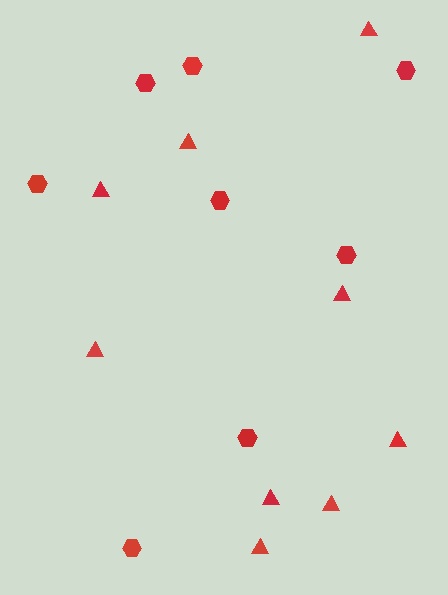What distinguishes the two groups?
There are 2 groups: one group of hexagons (8) and one group of triangles (9).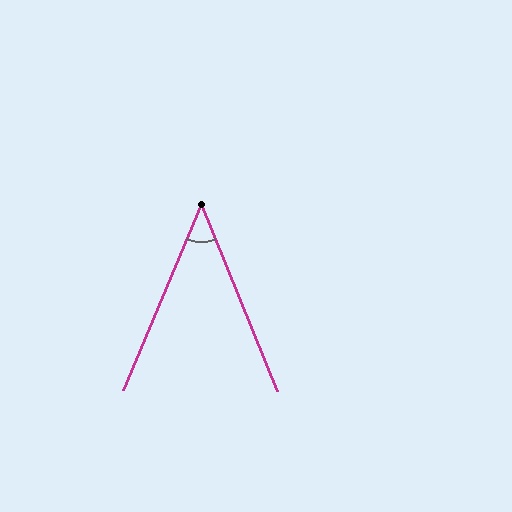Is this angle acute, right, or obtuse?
It is acute.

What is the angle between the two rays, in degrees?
Approximately 45 degrees.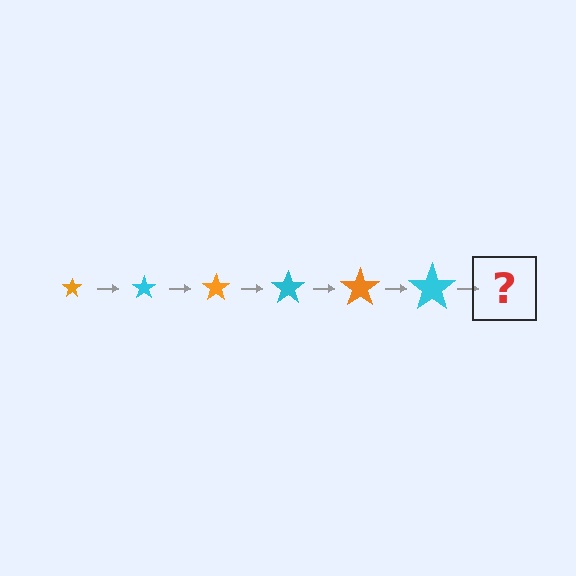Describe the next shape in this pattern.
It should be an orange star, larger than the previous one.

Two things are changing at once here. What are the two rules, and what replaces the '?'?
The two rules are that the star grows larger each step and the color cycles through orange and cyan. The '?' should be an orange star, larger than the previous one.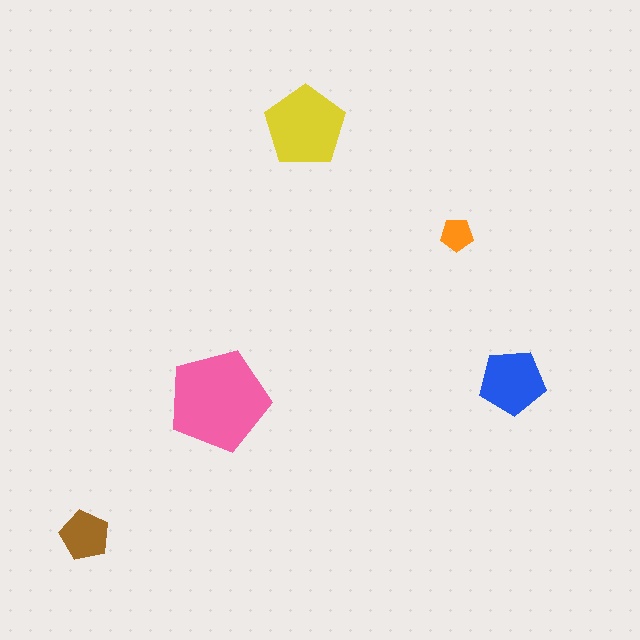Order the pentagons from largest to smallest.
the pink one, the yellow one, the blue one, the brown one, the orange one.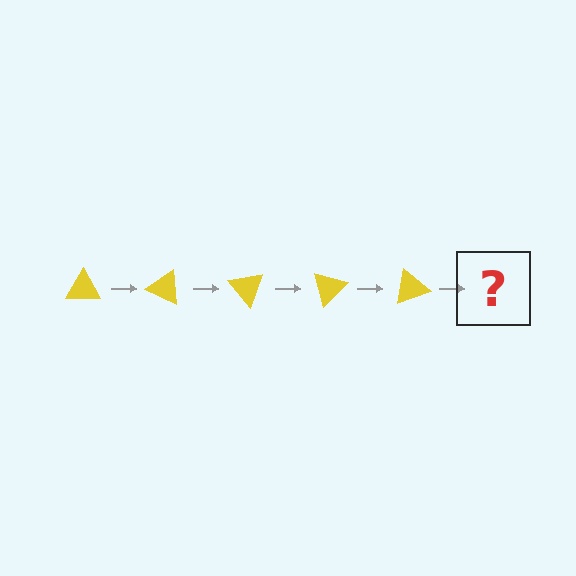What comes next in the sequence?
The next element should be a yellow triangle rotated 125 degrees.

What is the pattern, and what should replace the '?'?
The pattern is that the triangle rotates 25 degrees each step. The '?' should be a yellow triangle rotated 125 degrees.